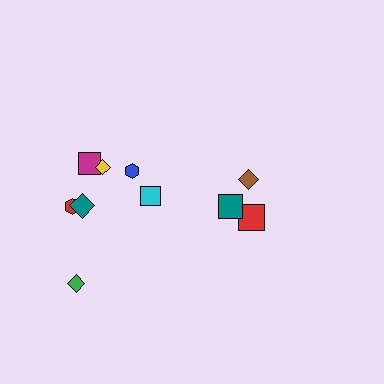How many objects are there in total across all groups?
There are 10 objects.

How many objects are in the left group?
There are 7 objects.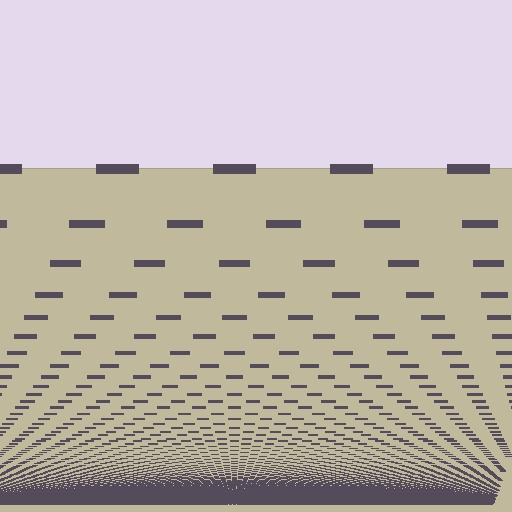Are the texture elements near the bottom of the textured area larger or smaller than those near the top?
Smaller. The gradient is inverted — elements near the bottom are smaller and denser.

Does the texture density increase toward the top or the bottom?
Density increases toward the bottom.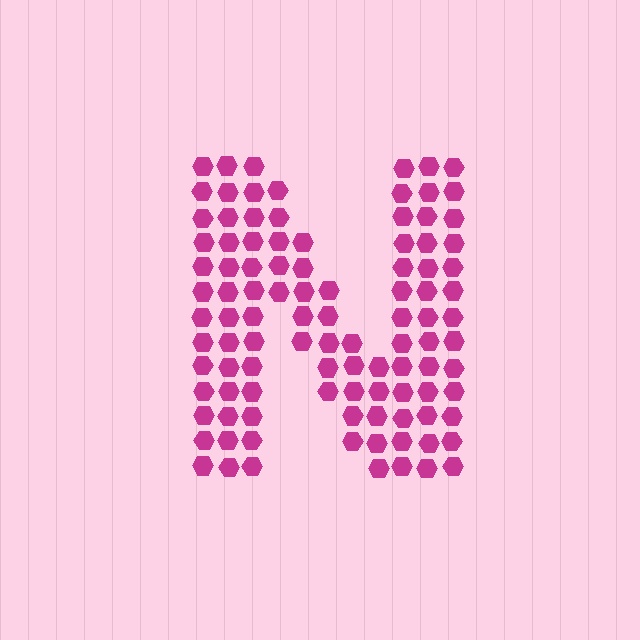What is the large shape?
The large shape is the letter N.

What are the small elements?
The small elements are hexagons.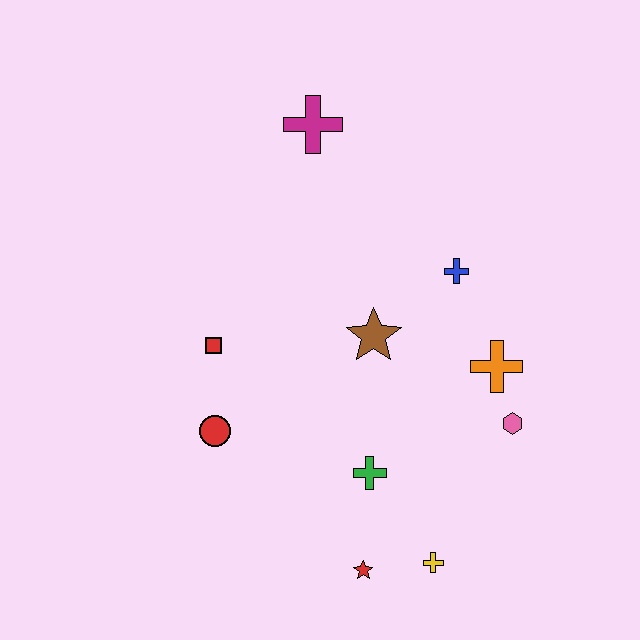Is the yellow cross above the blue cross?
No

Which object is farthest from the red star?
The magenta cross is farthest from the red star.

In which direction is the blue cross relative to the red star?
The blue cross is above the red star.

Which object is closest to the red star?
The yellow cross is closest to the red star.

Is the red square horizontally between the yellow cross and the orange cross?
No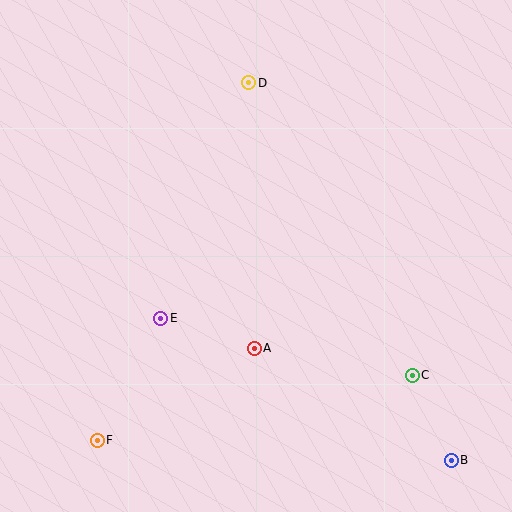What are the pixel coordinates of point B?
Point B is at (451, 460).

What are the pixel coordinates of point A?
Point A is at (254, 348).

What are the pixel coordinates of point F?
Point F is at (97, 440).